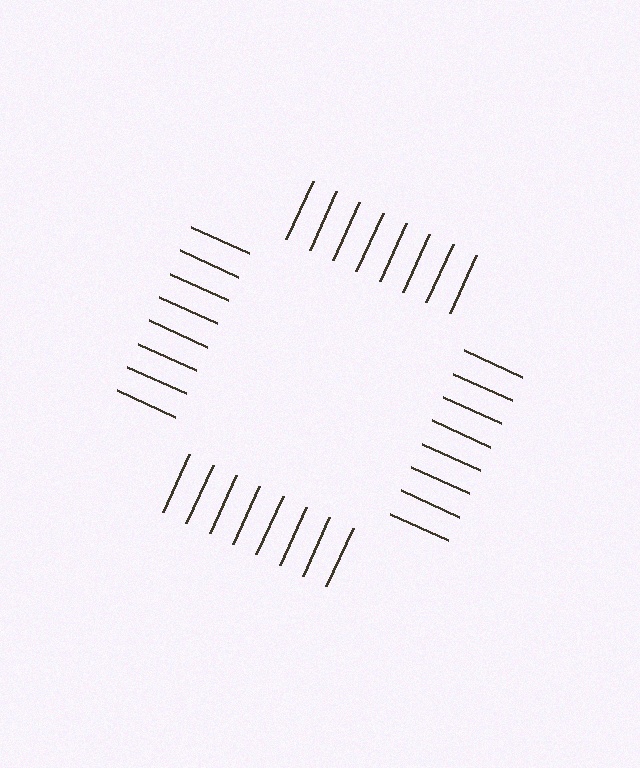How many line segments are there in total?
32 — 8 along each of the 4 edges.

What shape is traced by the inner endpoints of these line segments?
An illusory square — the line segments terminate on its edges but no continuous stroke is drawn.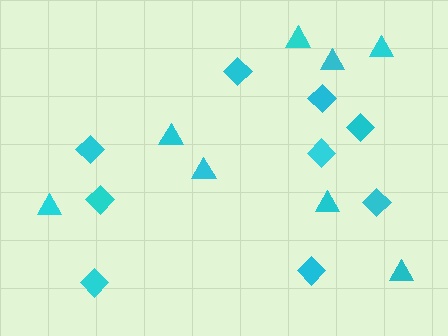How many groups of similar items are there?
There are 2 groups: one group of triangles (8) and one group of diamonds (9).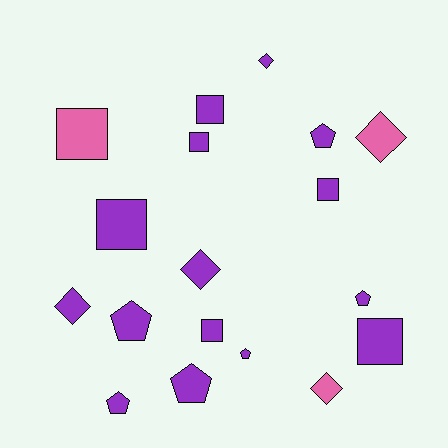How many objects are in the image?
There are 18 objects.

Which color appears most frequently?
Purple, with 15 objects.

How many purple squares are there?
There are 6 purple squares.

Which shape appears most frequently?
Square, with 7 objects.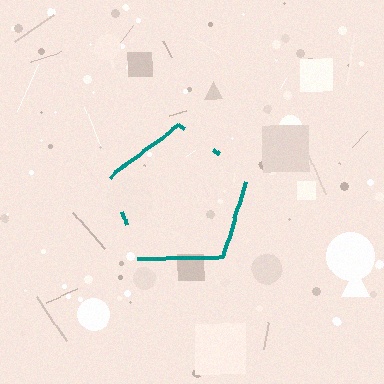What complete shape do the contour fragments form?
The contour fragments form a pentagon.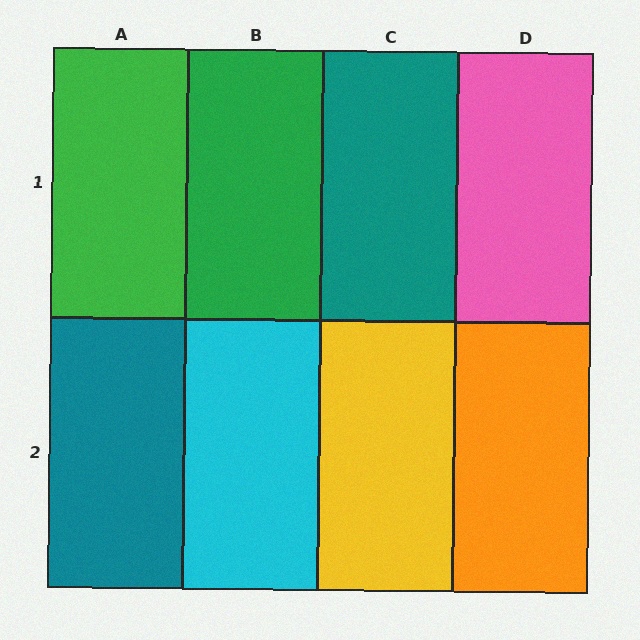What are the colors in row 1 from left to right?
Green, green, teal, pink.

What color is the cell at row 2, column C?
Yellow.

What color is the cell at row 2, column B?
Cyan.